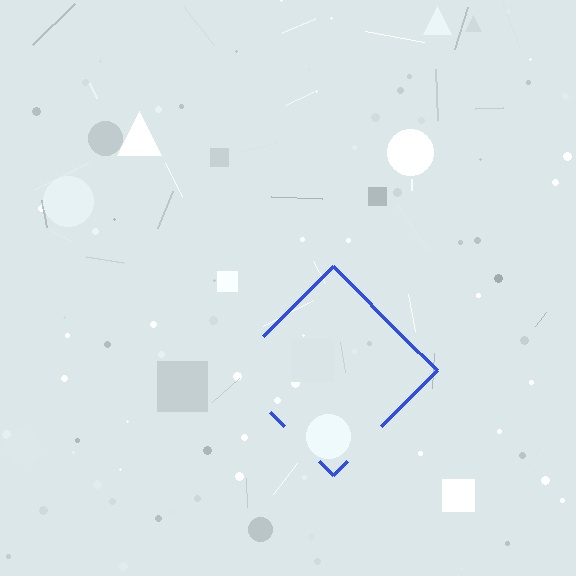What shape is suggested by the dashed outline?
The dashed outline suggests a diamond.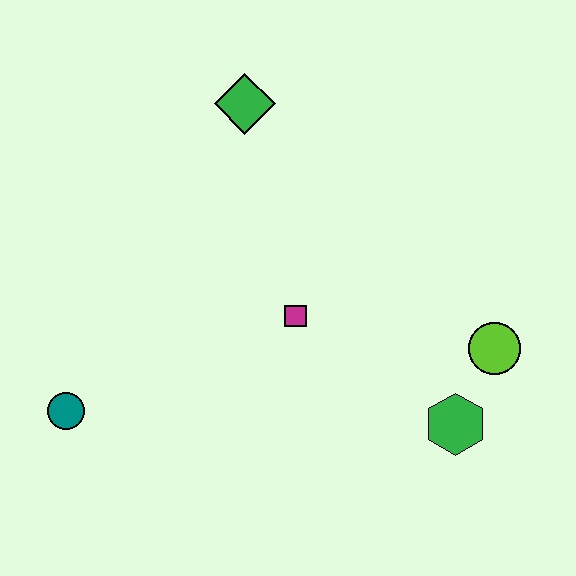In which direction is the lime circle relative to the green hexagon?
The lime circle is above the green hexagon.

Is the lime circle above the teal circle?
Yes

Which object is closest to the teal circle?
The magenta square is closest to the teal circle.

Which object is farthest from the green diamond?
The green hexagon is farthest from the green diamond.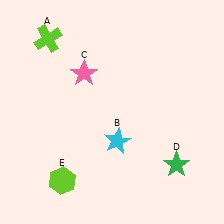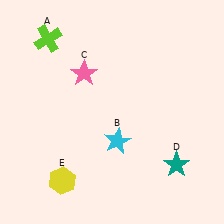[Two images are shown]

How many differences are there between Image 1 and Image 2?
There are 2 differences between the two images.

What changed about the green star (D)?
In Image 1, D is green. In Image 2, it changed to teal.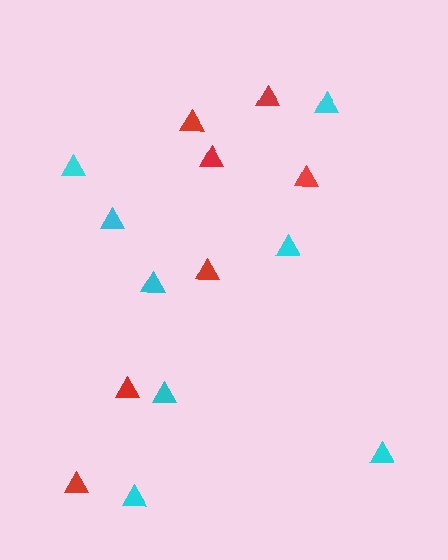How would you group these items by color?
There are 2 groups: one group of cyan triangles (8) and one group of red triangles (7).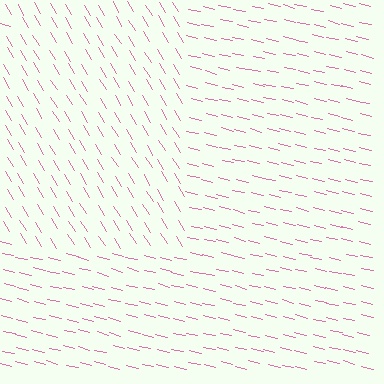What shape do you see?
I see a rectangle.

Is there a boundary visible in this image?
Yes, there is a texture boundary formed by a change in line orientation.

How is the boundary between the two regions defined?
The boundary is defined purely by a change in line orientation (approximately 45 degrees difference). All lines are the same color and thickness.